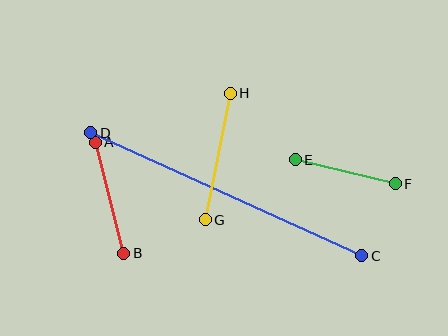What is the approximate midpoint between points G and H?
The midpoint is at approximately (218, 157) pixels.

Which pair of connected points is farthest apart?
Points C and D are farthest apart.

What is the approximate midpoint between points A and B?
The midpoint is at approximately (109, 198) pixels.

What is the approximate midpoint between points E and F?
The midpoint is at approximately (345, 172) pixels.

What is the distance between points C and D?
The distance is approximately 298 pixels.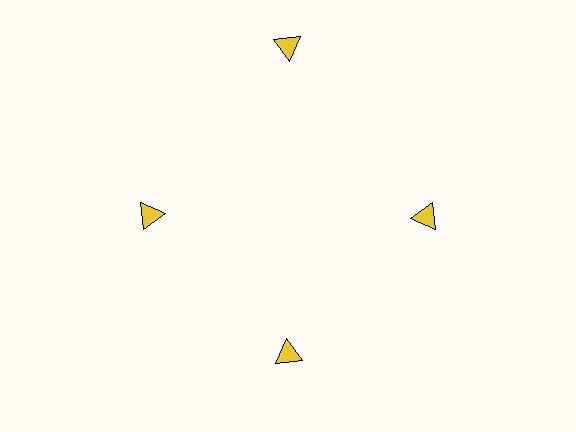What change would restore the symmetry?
The symmetry would be restored by moving it inward, back onto the ring so that all 4 triangles sit at equal angles and equal distance from the center.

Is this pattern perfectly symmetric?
No. The 4 yellow triangles are arranged in a ring, but one element near the 12 o'clock position is pushed outward from the center, breaking the 4-fold rotational symmetry.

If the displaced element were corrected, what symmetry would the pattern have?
It would have 4-fold rotational symmetry — the pattern would map onto itself every 90 degrees.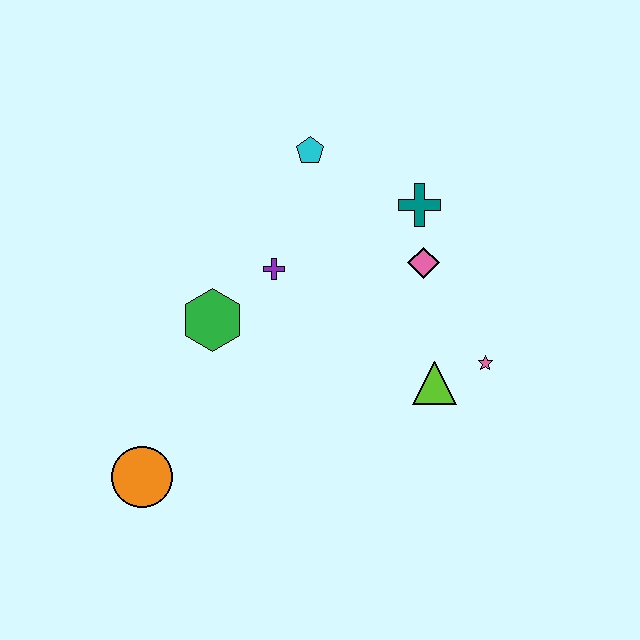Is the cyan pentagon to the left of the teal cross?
Yes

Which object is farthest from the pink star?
The orange circle is farthest from the pink star.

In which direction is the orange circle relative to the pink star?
The orange circle is to the left of the pink star.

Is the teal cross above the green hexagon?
Yes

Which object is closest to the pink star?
The lime triangle is closest to the pink star.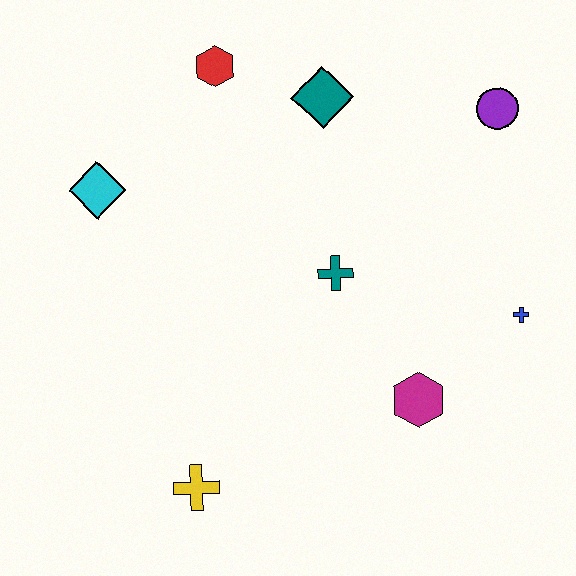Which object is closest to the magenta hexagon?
The blue cross is closest to the magenta hexagon.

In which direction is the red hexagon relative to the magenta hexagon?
The red hexagon is above the magenta hexagon.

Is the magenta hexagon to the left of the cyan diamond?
No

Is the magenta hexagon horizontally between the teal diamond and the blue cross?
Yes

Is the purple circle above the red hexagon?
No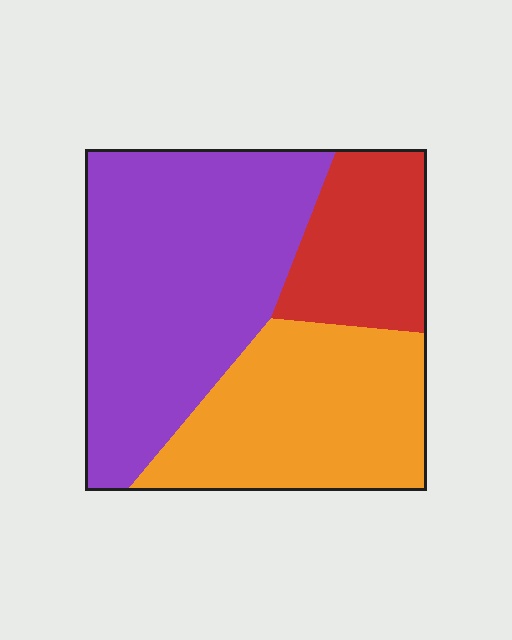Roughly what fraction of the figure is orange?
Orange covers 33% of the figure.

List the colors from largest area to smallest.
From largest to smallest: purple, orange, red.